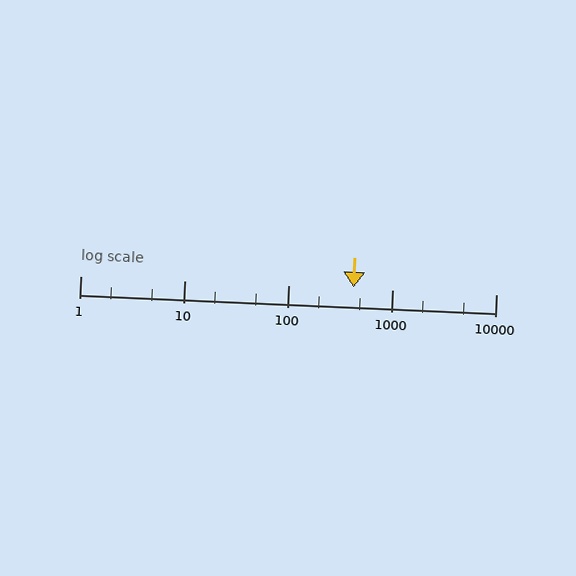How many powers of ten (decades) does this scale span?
The scale spans 4 decades, from 1 to 10000.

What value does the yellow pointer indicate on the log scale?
The pointer indicates approximately 430.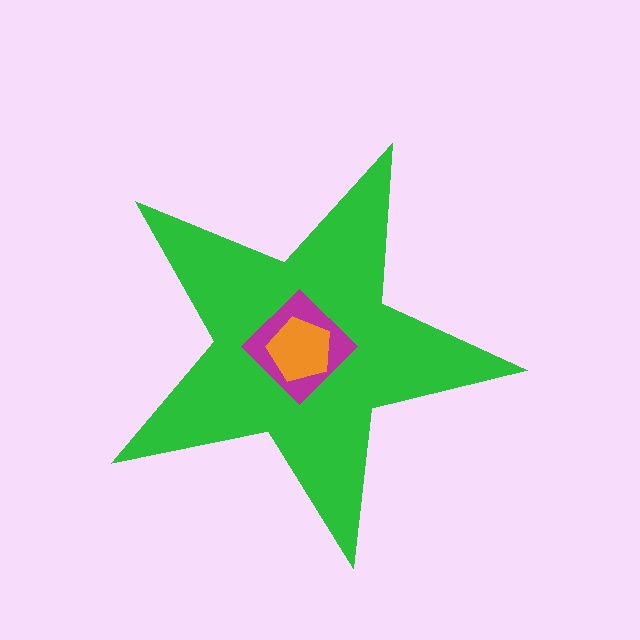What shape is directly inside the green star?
The magenta diamond.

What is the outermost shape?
The green star.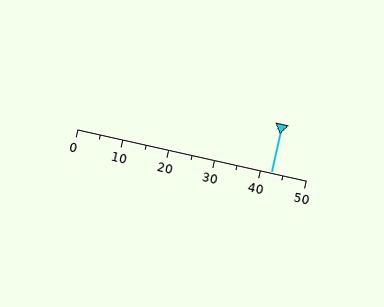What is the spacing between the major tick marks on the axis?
The major ticks are spaced 10 apart.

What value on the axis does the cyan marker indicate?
The marker indicates approximately 42.5.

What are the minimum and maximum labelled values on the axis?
The axis runs from 0 to 50.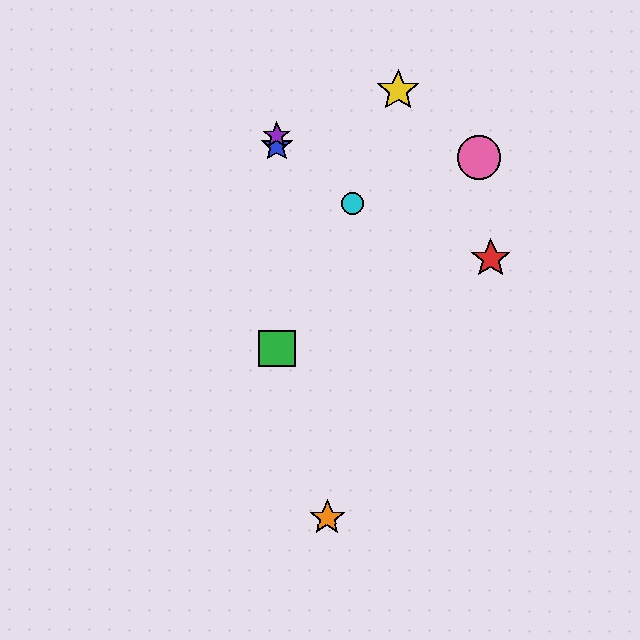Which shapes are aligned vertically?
The blue star, the green square, the purple star are aligned vertically.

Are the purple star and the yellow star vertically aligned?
No, the purple star is at x≈277 and the yellow star is at x≈398.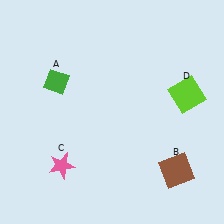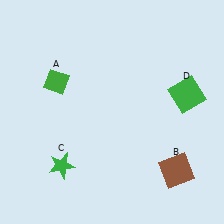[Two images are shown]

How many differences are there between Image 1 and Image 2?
There are 2 differences between the two images.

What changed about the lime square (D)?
In Image 1, D is lime. In Image 2, it changed to green.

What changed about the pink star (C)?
In Image 1, C is pink. In Image 2, it changed to green.